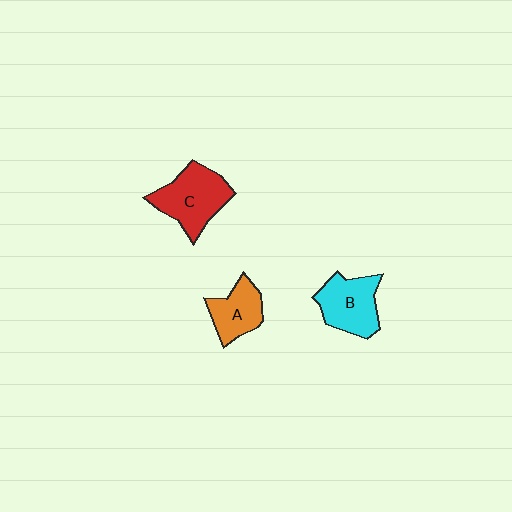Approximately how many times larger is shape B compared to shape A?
Approximately 1.3 times.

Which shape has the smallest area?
Shape A (orange).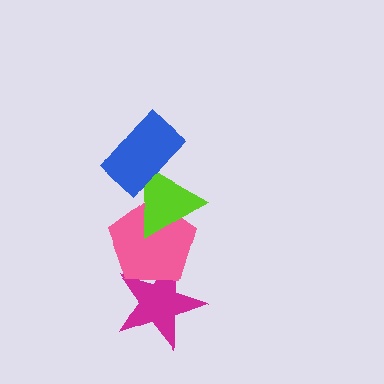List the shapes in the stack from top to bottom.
From top to bottom: the blue rectangle, the lime triangle, the pink pentagon, the magenta star.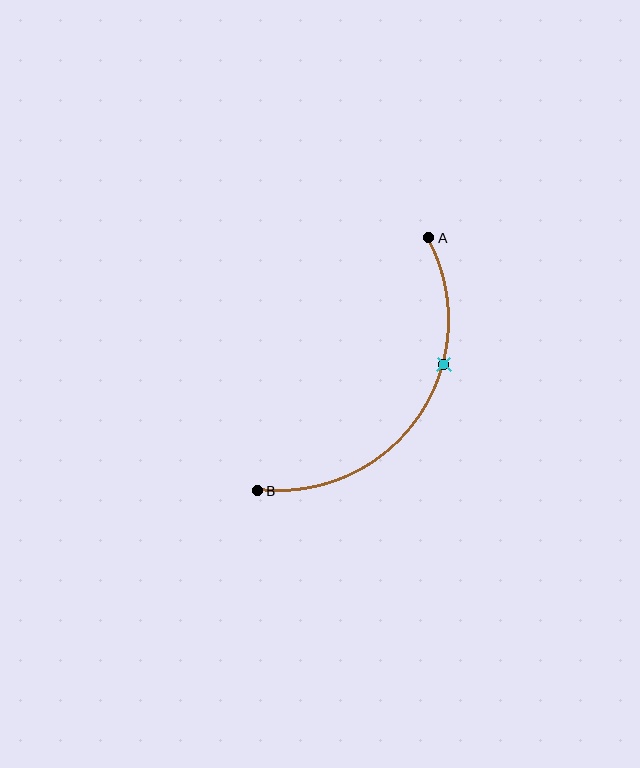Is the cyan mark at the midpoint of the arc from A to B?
No. The cyan mark lies on the arc but is closer to endpoint A. The arc midpoint would be at the point on the curve equidistant along the arc from both A and B.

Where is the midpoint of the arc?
The arc midpoint is the point on the curve farthest from the straight line joining A and B. It sits below and to the right of that line.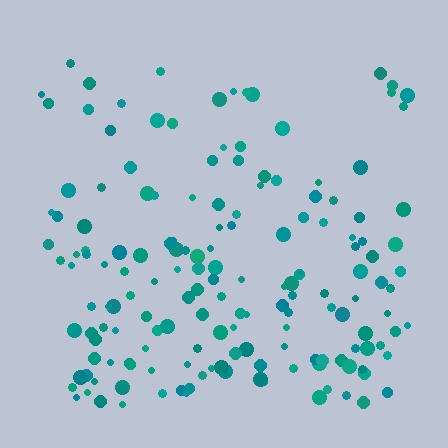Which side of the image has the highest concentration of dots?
The bottom.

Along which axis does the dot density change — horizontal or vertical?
Vertical.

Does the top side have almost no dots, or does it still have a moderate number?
Still a moderate number, just noticeably fewer than the bottom.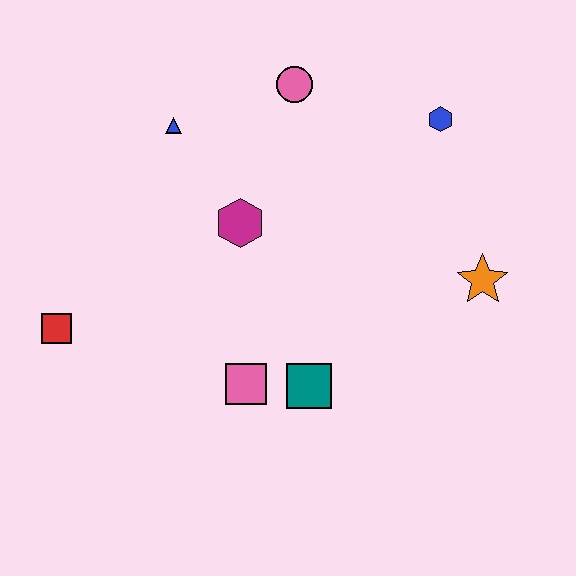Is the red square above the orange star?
No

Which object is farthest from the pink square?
The blue hexagon is farthest from the pink square.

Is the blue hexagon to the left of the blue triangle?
No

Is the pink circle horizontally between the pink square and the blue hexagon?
Yes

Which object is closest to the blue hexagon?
The pink circle is closest to the blue hexagon.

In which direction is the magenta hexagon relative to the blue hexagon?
The magenta hexagon is to the left of the blue hexagon.